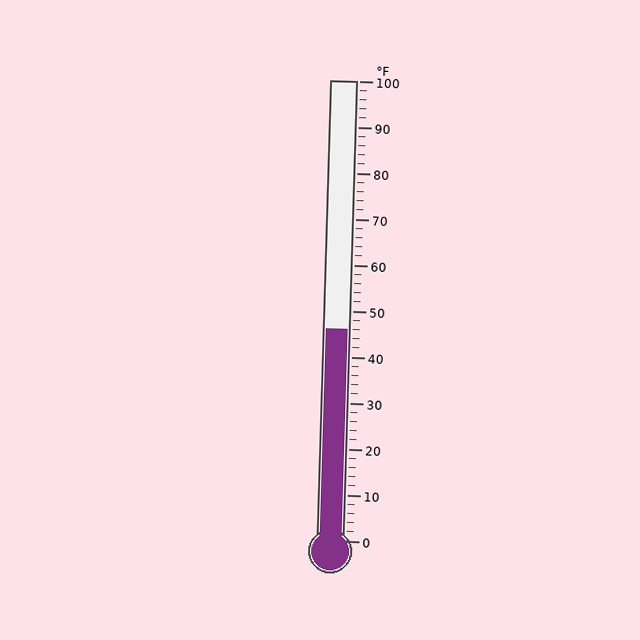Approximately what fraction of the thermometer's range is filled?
The thermometer is filled to approximately 45% of its range.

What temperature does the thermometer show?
The thermometer shows approximately 46°F.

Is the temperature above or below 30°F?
The temperature is above 30°F.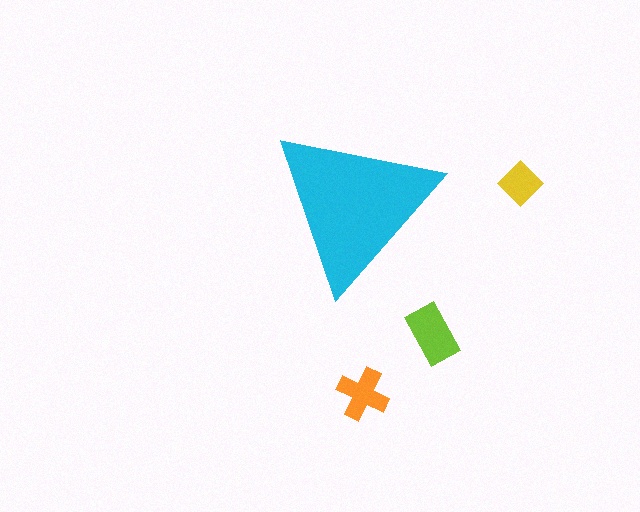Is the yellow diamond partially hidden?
No, the yellow diamond is fully visible.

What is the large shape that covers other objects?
A cyan triangle.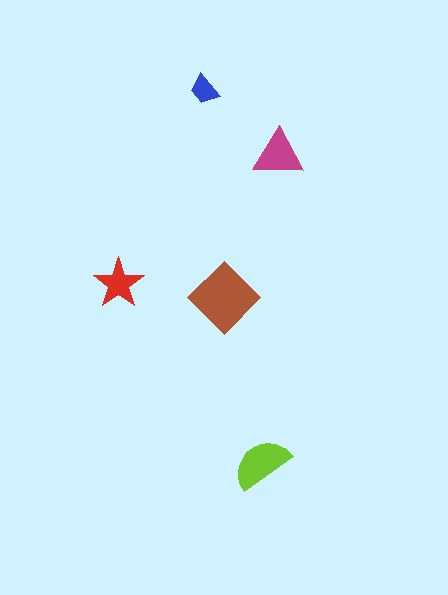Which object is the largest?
The brown diamond.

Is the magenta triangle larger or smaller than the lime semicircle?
Smaller.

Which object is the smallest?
The blue trapezoid.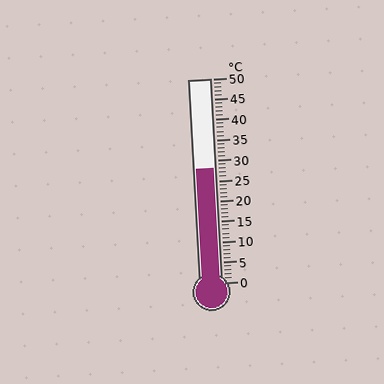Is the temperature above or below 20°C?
The temperature is above 20°C.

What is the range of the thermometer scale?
The thermometer scale ranges from 0°C to 50°C.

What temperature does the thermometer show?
The thermometer shows approximately 28°C.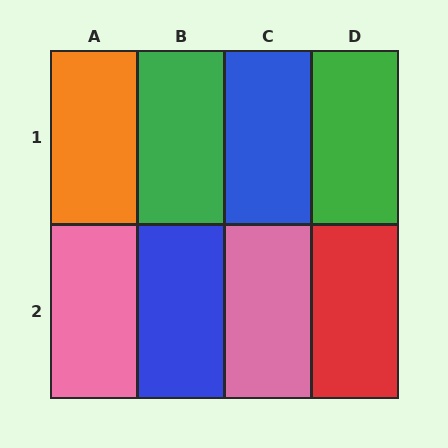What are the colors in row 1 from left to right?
Orange, green, blue, green.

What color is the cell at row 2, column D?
Red.